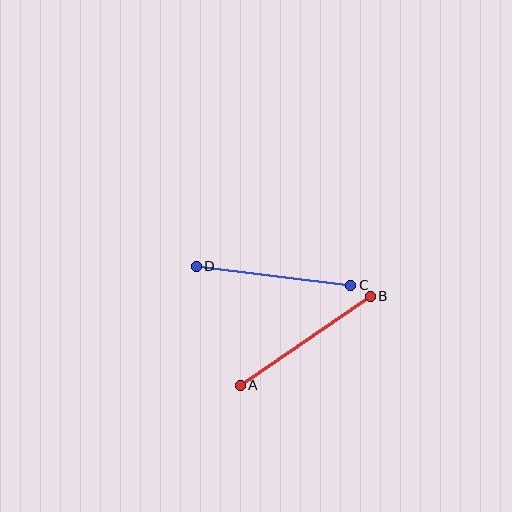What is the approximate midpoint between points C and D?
The midpoint is at approximately (273, 276) pixels.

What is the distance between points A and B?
The distance is approximately 158 pixels.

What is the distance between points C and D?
The distance is approximately 155 pixels.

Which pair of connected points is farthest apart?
Points A and B are farthest apart.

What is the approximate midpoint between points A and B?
The midpoint is at approximately (305, 341) pixels.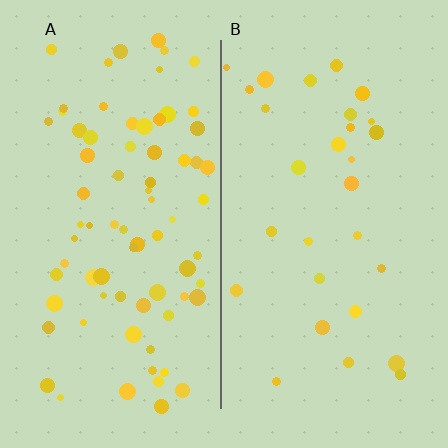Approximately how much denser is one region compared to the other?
Approximately 2.6× — region A over region B.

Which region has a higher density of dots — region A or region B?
A (the left).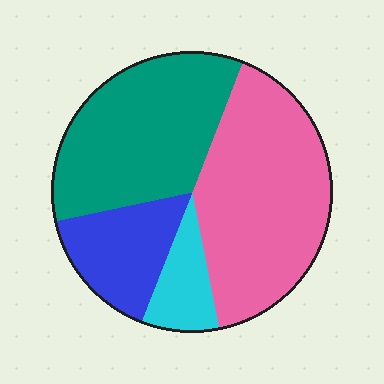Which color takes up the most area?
Pink, at roughly 40%.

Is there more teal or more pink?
Pink.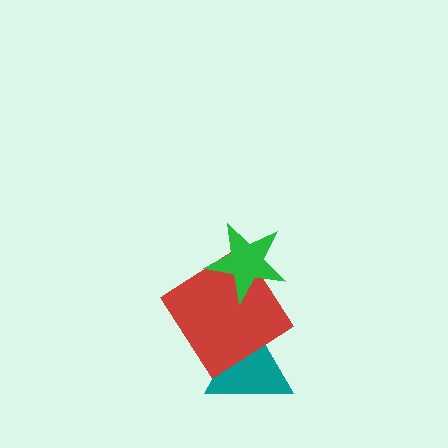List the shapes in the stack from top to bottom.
From top to bottom: the green star, the red diamond, the teal triangle.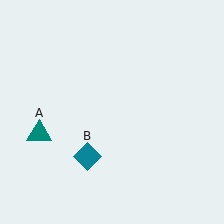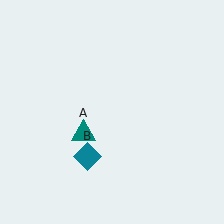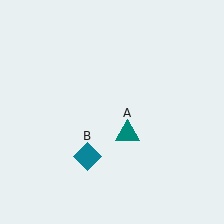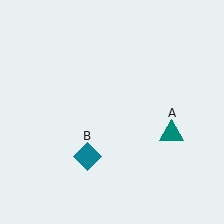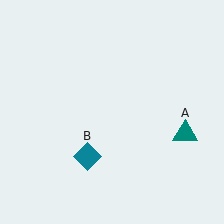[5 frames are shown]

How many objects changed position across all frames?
1 object changed position: teal triangle (object A).